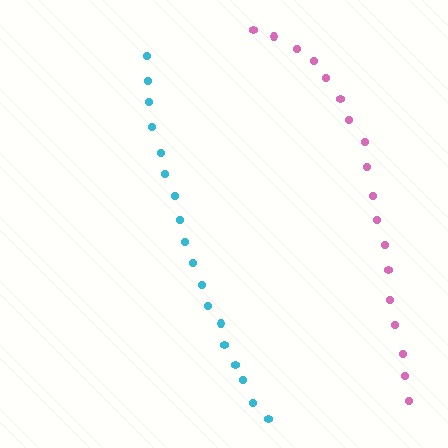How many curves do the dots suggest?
There are 2 distinct paths.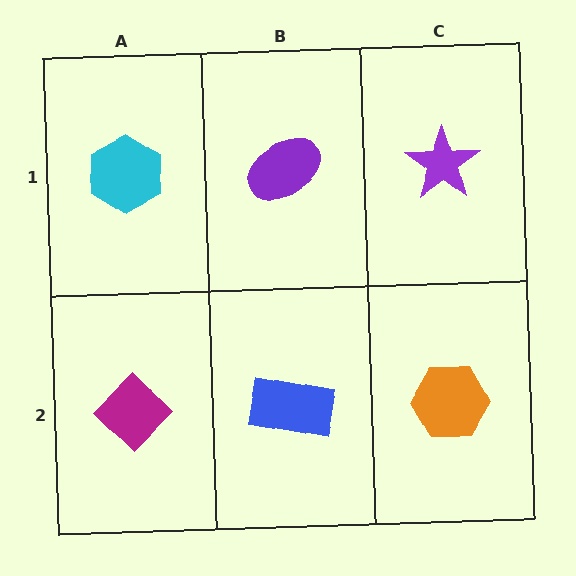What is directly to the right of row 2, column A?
A blue rectangle.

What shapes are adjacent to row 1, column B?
A blue rectangle (row 2, column B), a cyan hexagon (row 1, column A), a purple star (row 1, column C).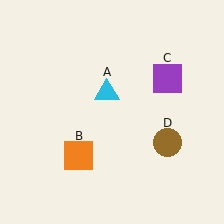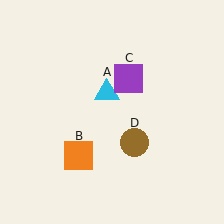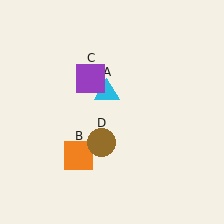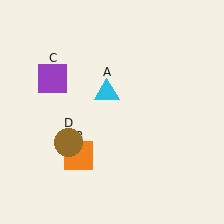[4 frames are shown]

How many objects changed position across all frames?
2 objects changed position: purple square (object C), brown circle (object D).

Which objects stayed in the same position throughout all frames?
Cyan triangle (object A) and orange square (object B) remained stationary.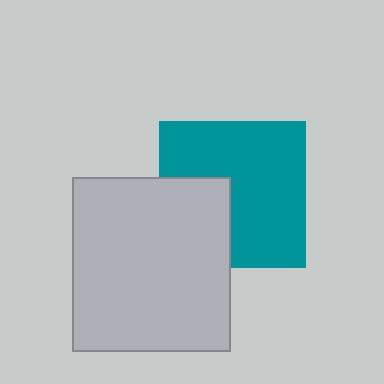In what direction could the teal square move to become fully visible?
The teal square could move right. That would shift it out from behind the light gray rectangle entirely.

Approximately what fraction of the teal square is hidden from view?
Roughly 30% of the teal square is hidden behind the light gray rectangle.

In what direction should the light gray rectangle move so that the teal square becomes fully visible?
The light gray rectangle should move left. That is the shortest direction to clear the overlap and leave the teal square fully visible.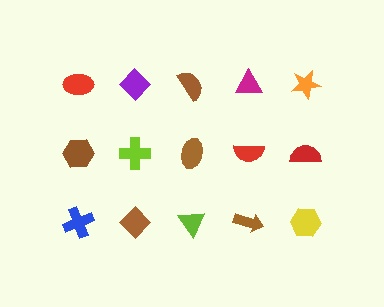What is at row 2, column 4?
A red semicircle.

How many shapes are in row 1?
5 shapes.